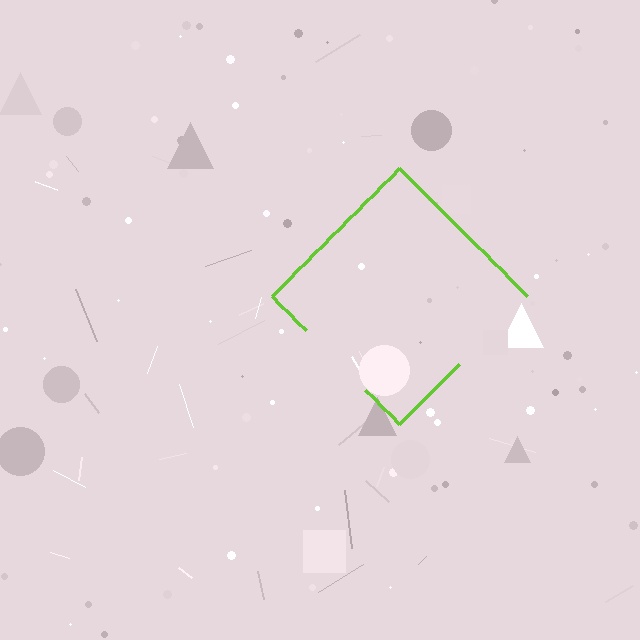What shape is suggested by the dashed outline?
The dashed outline suggests a diamond.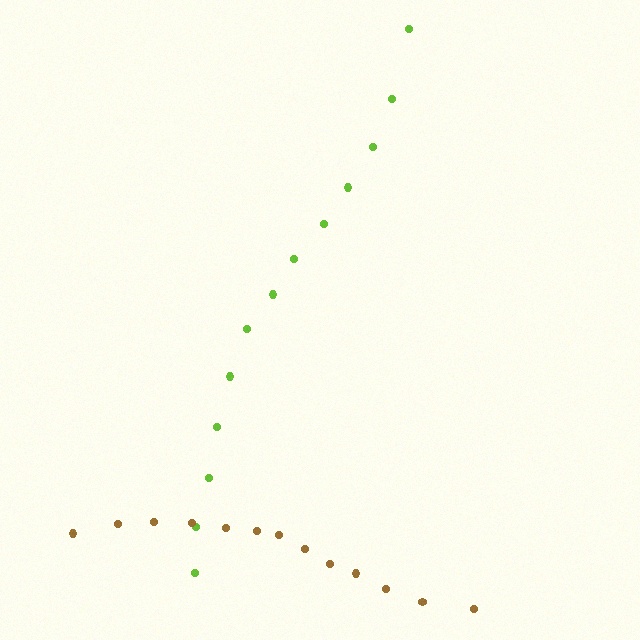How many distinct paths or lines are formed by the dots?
There are 2 distinct paths.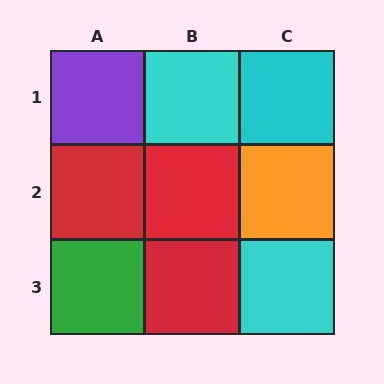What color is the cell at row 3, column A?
Green.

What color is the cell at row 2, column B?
Red.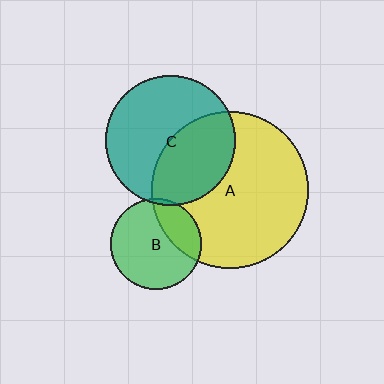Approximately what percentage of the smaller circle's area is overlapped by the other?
Approximately 25%.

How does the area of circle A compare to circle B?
Approximately 3.0 times.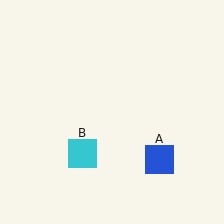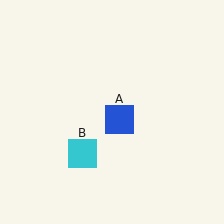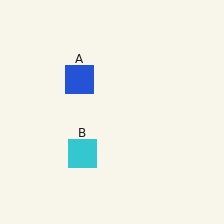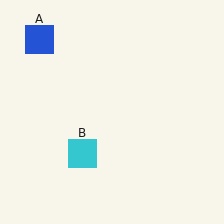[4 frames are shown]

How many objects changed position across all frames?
1 object changed position: blue square (object A).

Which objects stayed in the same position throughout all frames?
Cyan square (object B) remained stationary.